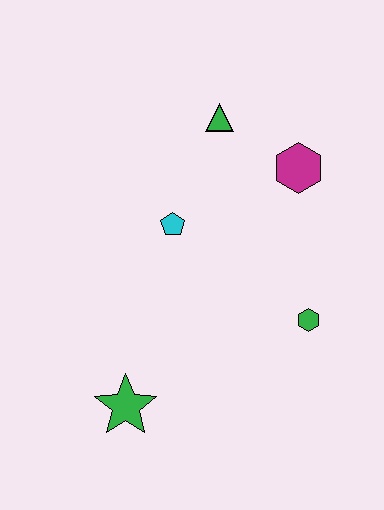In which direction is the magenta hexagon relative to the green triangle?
The magenta hexagon is to the right of the green triangle.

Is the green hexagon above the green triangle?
No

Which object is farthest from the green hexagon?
The green triangle is farthest from the green hexagon.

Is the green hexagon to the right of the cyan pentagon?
Yes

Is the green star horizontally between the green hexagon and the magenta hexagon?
No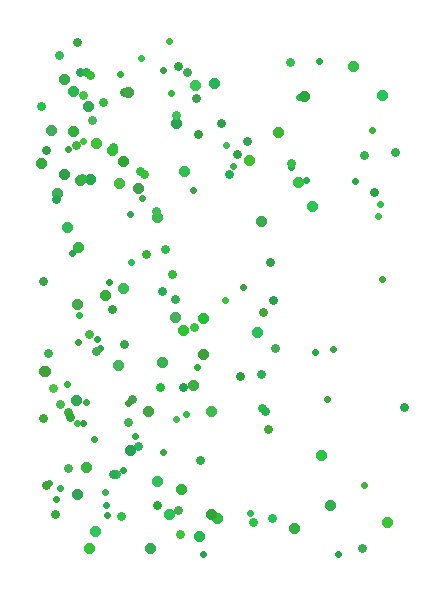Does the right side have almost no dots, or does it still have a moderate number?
Still a moderate number, just noticeably fewer than the left.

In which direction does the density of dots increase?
From right to left, with the left side densest.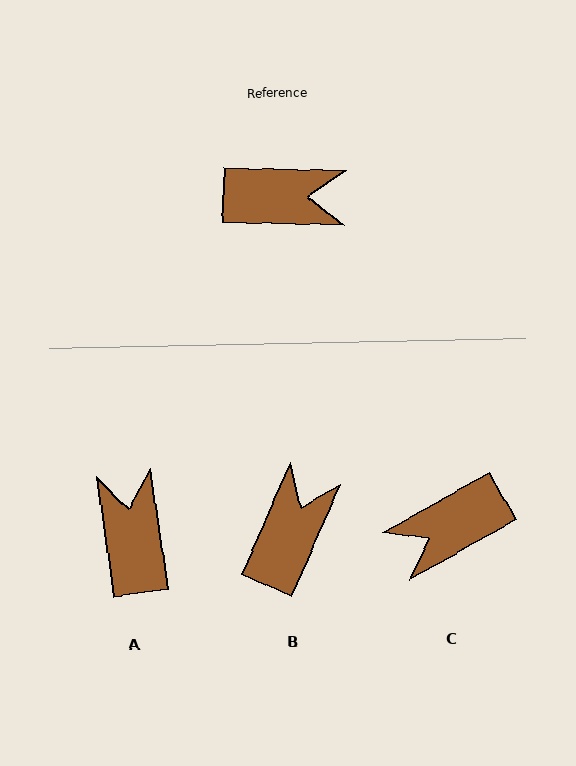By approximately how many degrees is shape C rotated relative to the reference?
Approximately 150 degrees clockwise.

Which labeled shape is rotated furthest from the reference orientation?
C, about 150 degrees away.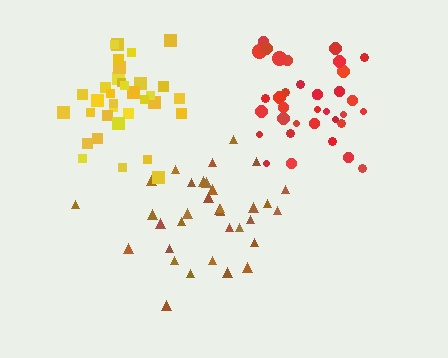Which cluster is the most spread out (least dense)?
Brown.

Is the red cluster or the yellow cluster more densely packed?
Yellow.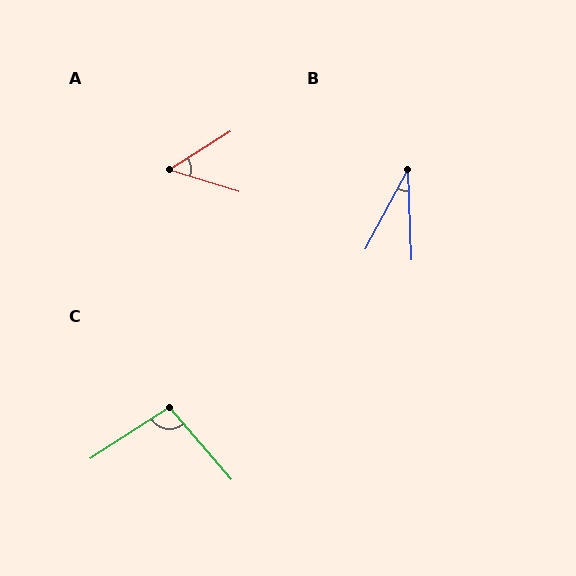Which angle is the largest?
C, at approximately 97 degrees.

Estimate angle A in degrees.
Approximately 49 degrees.